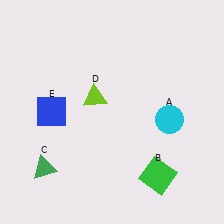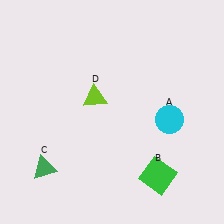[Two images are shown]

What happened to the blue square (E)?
The blue square (E) was removed in Image 2. It was in the top-left area of Image 1.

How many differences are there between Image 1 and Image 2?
There is 1 difference between the two images.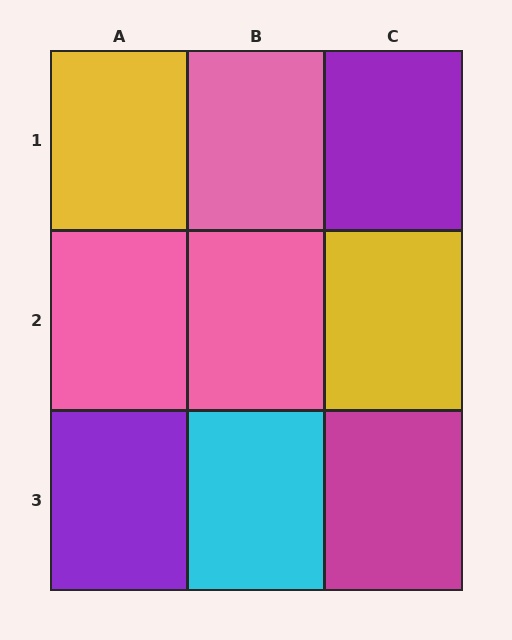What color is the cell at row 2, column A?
Pink.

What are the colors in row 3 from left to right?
Purple, cyan, magenta.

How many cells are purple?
2 cells are purple.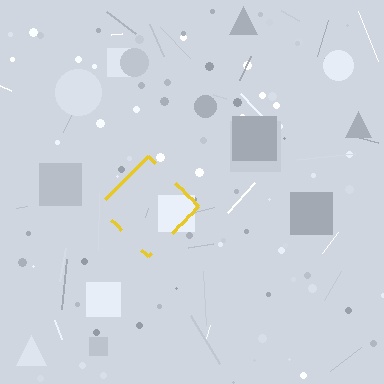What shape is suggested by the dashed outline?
The dashed outline suggests a diamond.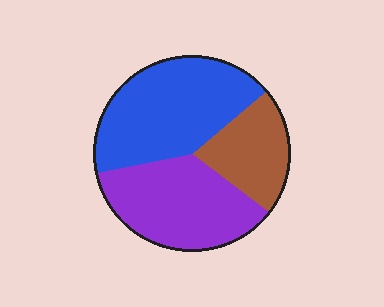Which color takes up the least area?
Brown, at roughly 20%.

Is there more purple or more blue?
Blue.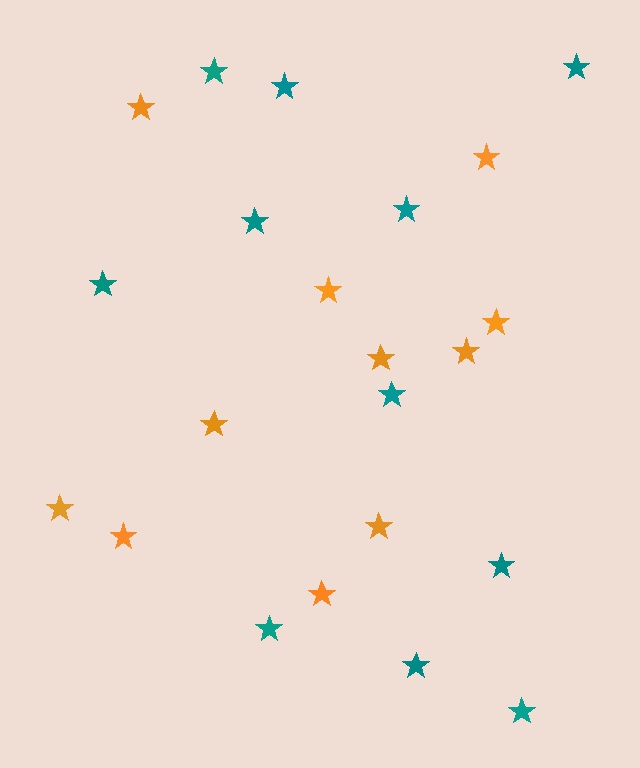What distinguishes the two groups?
There are 2 groups: one group of teal stars (11) and one group of orange stars (11).